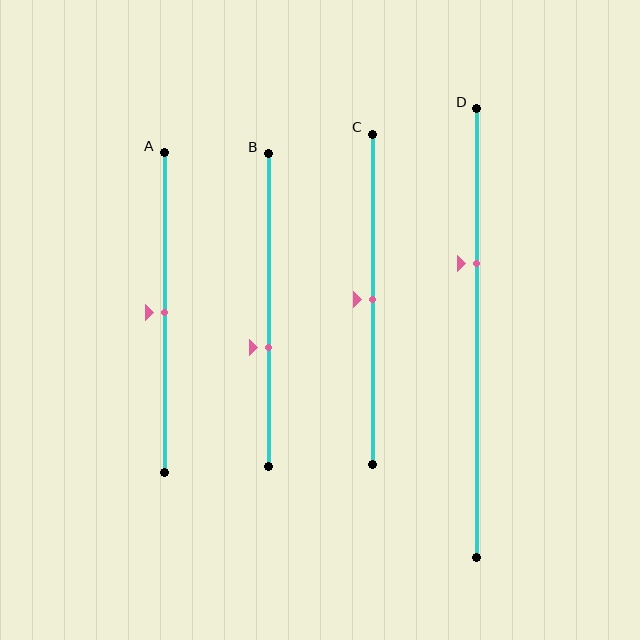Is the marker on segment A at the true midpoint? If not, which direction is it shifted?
Yes, the marker on segment A is at the true midpoint.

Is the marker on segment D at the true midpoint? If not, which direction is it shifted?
No, the marker on segment D is shifted upward by about 15% of the segment length.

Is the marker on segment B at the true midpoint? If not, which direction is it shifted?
No, the marker on segment B is shifted downward by about 12% of the segment length.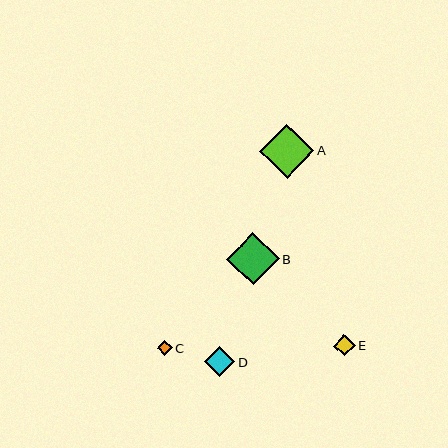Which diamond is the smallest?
Diamond C is the smallest with a size of approximately 15 pixels.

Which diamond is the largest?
Diamond A is the largest with a size of approximately 54 pixels.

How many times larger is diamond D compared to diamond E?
Diamond D is approximately 1.4 times the size of diamond E.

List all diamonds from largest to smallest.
From largest to smallest: A, B, D, E, C.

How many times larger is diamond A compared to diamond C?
Diamond A is approximately 3.6 times the size of diamond C.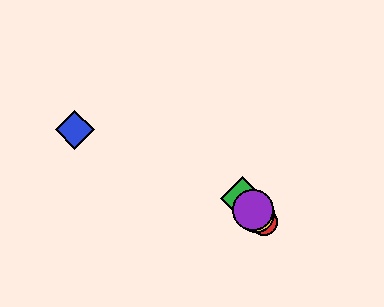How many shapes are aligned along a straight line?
4 shapes (the red circle, the green diamond, the yellow circle, the purple circle) are aligned along a straight line.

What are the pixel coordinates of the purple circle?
The purple circle is at (253, 210).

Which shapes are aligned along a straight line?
The red circle, the green diamond, the yellow circle, the purple circle are aligned along a straight line.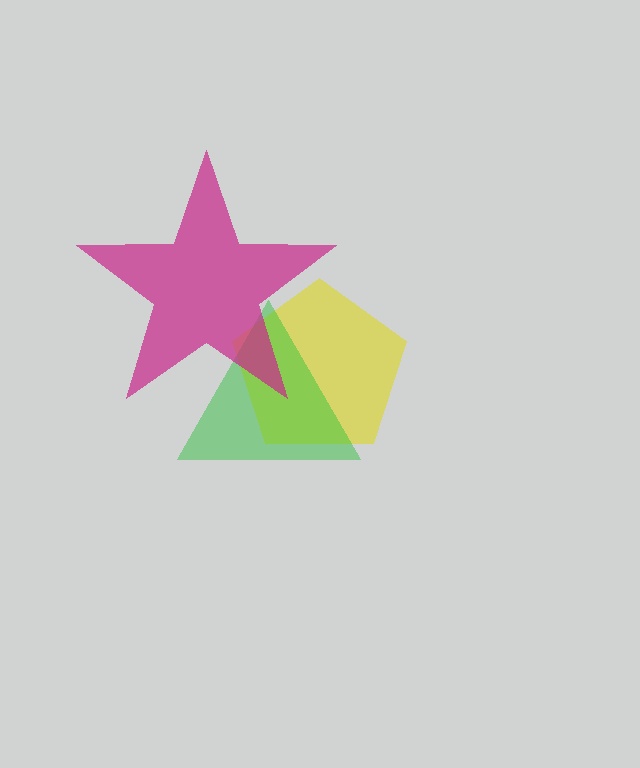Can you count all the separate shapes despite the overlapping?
Yes, there are 3 separate shapes.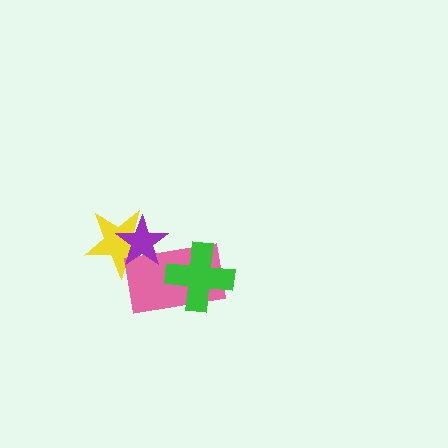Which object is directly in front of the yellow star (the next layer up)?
The pink rectangle is directly in front of the yellow star.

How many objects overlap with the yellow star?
2 objects overlap with the yellow star.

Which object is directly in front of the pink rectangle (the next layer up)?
The purple star is directly in front of the pink rectangle.